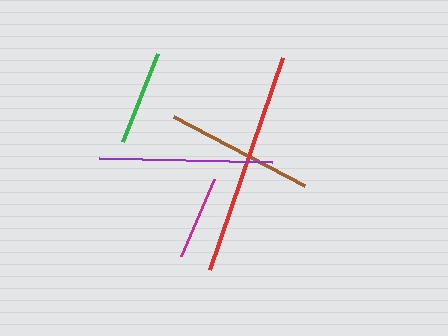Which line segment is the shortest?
The magenta line is the shortest at approximately 83 pixels.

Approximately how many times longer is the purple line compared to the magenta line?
The purple line is approximately 2.1 times the length of the magenta line.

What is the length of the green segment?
The green segment is approximately 95 pixels long.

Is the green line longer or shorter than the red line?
The red line is longer than the green line.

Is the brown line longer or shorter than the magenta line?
The brown line is longer than the magenta line.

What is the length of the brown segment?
The brown segment is approximately 149 pixels long.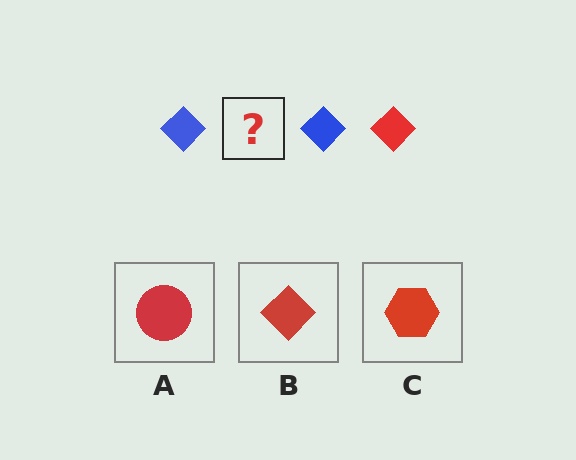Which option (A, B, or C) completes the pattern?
B.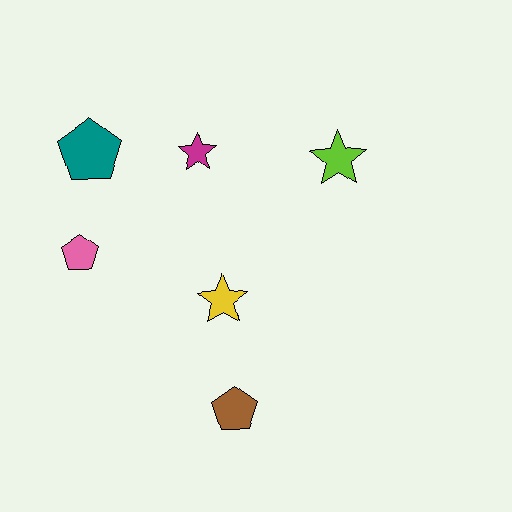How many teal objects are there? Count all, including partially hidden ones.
There is 1 teal object.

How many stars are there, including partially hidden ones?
There are 3 stars.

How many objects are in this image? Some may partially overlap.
There are 6 objects.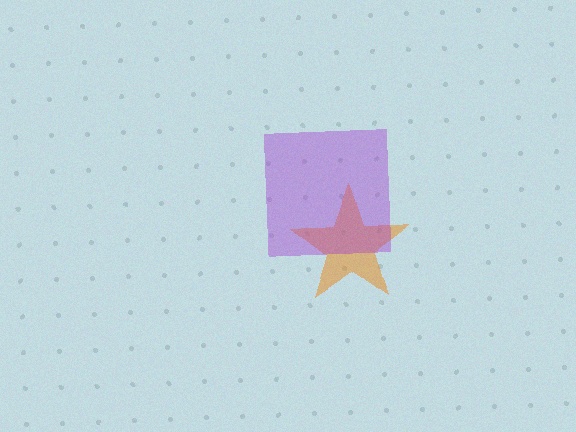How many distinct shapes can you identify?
There are 2 distinct shapes: an orange star, a purple square.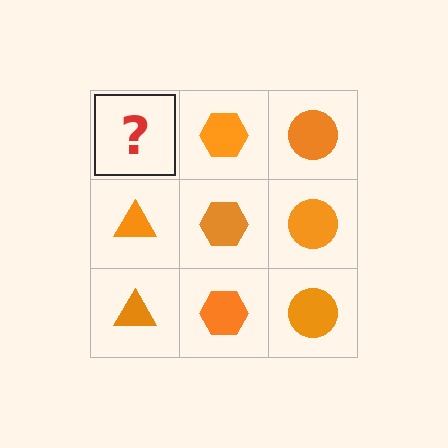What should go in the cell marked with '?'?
The missing cell should contain an orange triangle.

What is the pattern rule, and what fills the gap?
The rule is that each column has a consistent shape. The gap should be filled with an orange triangle.